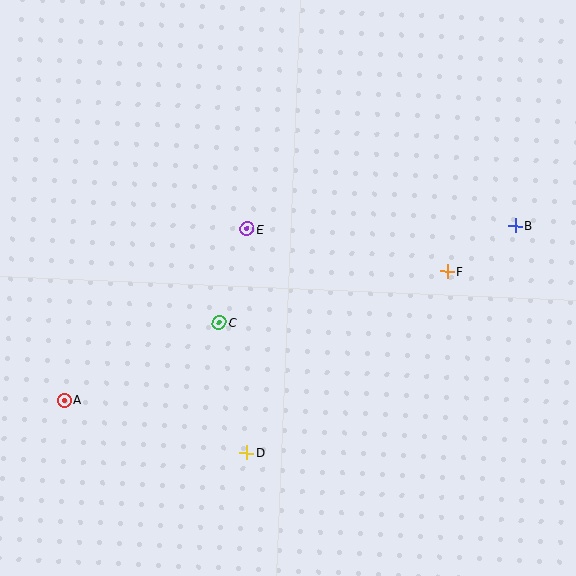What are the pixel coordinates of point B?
Point B is at (515, 225).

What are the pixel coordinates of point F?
Point F is at (447, 271).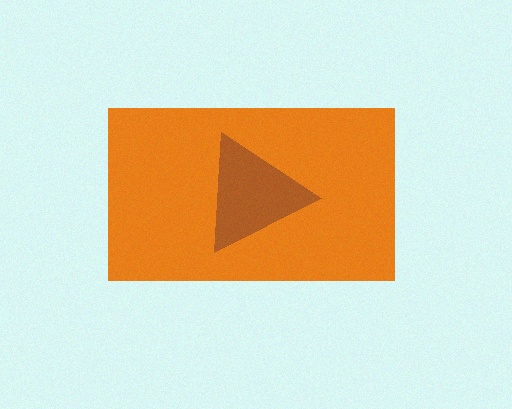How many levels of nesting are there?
2.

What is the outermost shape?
The orange rectangle.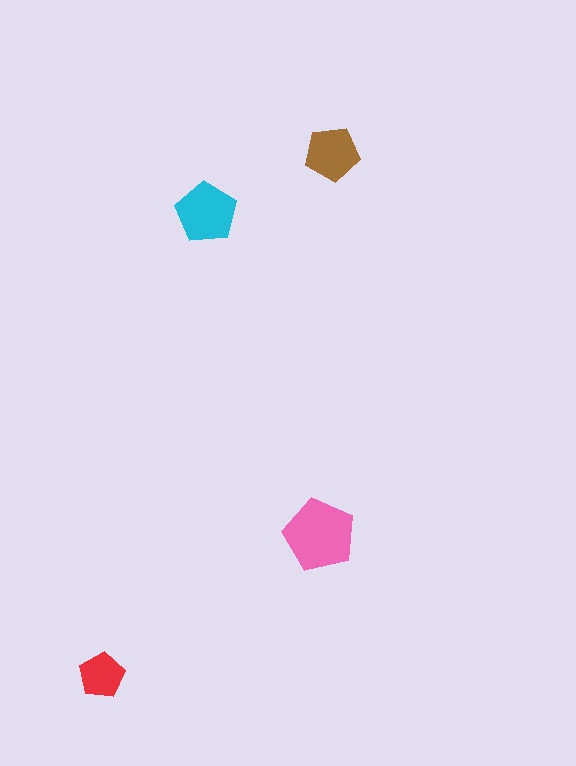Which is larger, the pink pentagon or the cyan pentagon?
The pink one.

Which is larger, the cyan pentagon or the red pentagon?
The cyan one.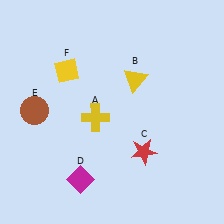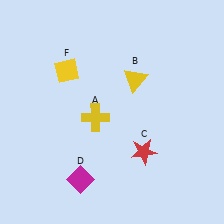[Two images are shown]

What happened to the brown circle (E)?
The brown circle (E) was removed in Image 2. It was in the top-left area of Image 1.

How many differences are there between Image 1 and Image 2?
There is 1 difference between the two images.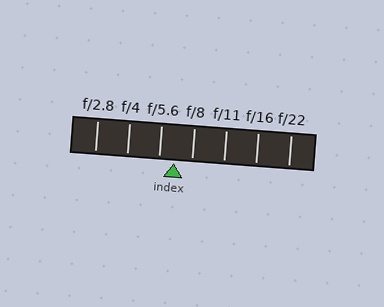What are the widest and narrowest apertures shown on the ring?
The widest aperture shown is f/2.8 and the narrowest is f/22.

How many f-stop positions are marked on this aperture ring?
There are 7 f-stop positions marked.